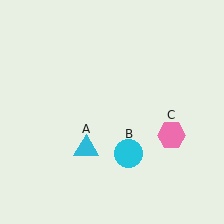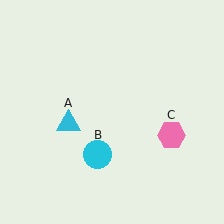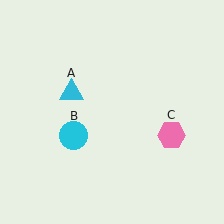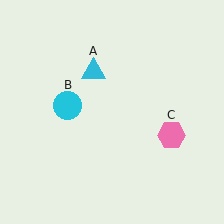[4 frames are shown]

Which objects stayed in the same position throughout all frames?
Pink hexagon (object C) remained stationary.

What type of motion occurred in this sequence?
The cyan triangle (object A), cyan circle (object B) rotated clockwise around the center of the scene.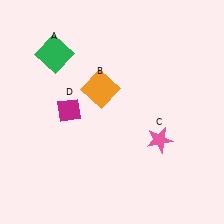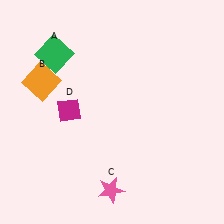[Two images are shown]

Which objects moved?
The objects that moved are: the orange square (B), the pink star (C).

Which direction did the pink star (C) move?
The pink star (C) moved down.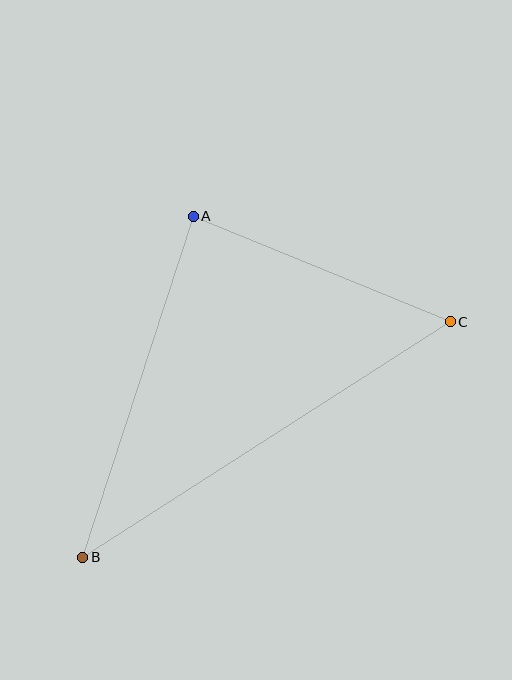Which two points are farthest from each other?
Points B and C are farthest from each other.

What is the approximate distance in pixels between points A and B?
The distance between A and B is approximately 358 pixels.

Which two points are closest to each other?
Points A and C are closest to each other.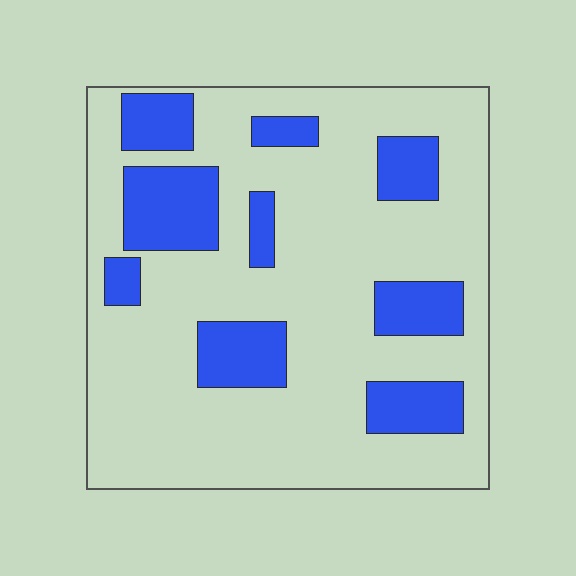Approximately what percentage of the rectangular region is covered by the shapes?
Approximately 25%.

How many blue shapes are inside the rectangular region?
9.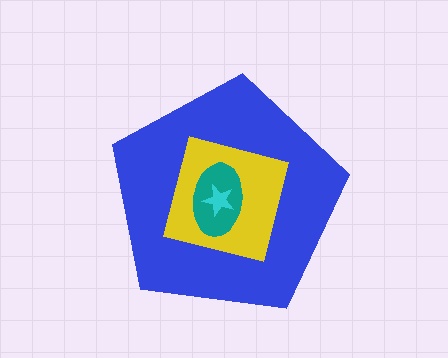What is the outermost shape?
The blue pentagon.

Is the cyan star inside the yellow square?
Yes.